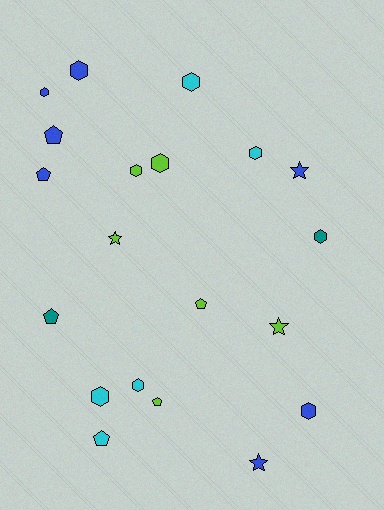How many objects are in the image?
There are 20 objects.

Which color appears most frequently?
Blue, with 7 objects.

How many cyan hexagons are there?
There are 4 cyan hexagons.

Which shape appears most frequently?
Hexagon, with 10 objects.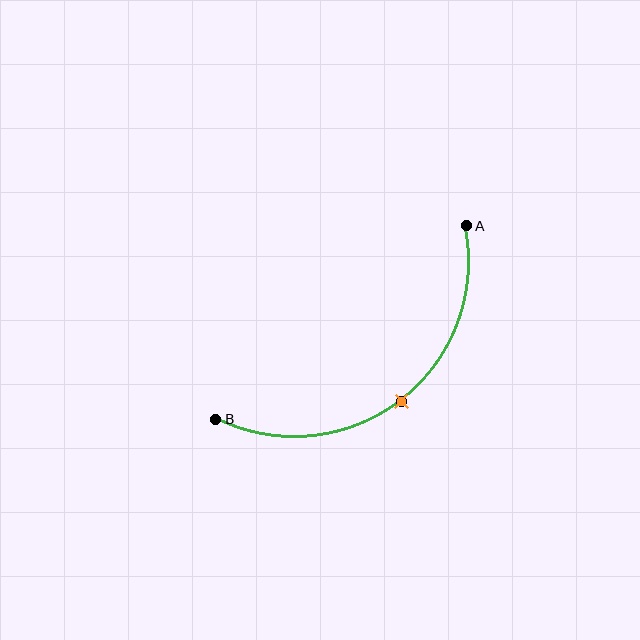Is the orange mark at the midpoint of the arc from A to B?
Yes. The orange mark lies on the arc at equal arc-length from both A and B — it is the arc midpoint.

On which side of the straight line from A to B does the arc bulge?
The arc bulges below and to the right of the straight line connecting A and B.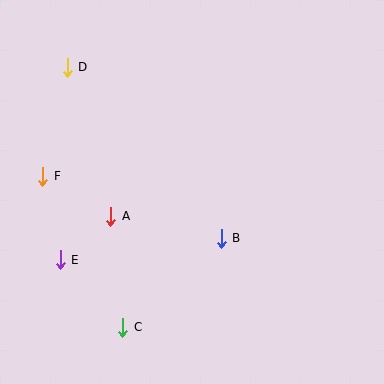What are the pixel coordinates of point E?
Point E is at (60, 260).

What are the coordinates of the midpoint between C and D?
The midpoint between C and D is at (95, 197).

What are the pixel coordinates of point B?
Point B is at (221, 238).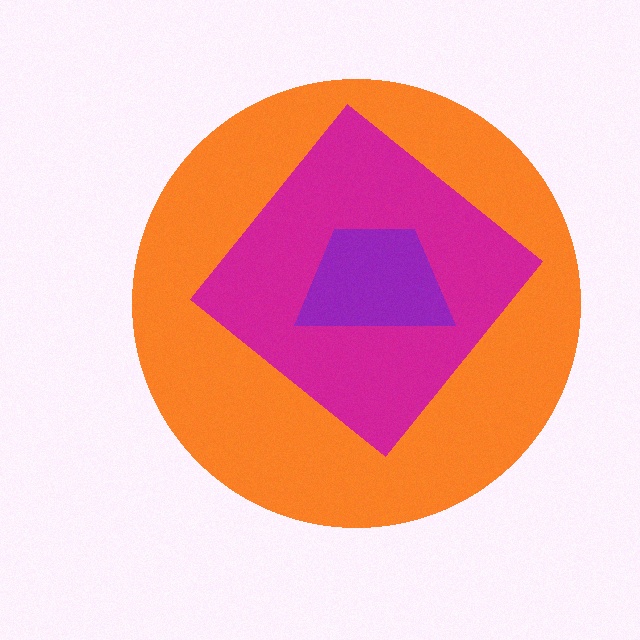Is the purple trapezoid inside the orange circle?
Yes.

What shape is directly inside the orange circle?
The magenta diamond.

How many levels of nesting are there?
3.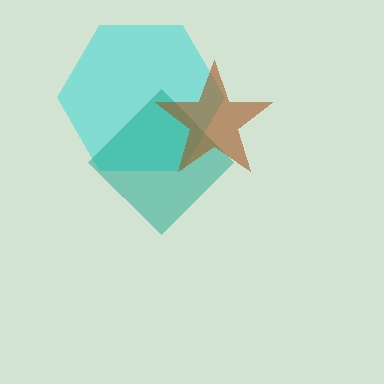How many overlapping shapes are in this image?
There are 3 overlapping shapes in the image.